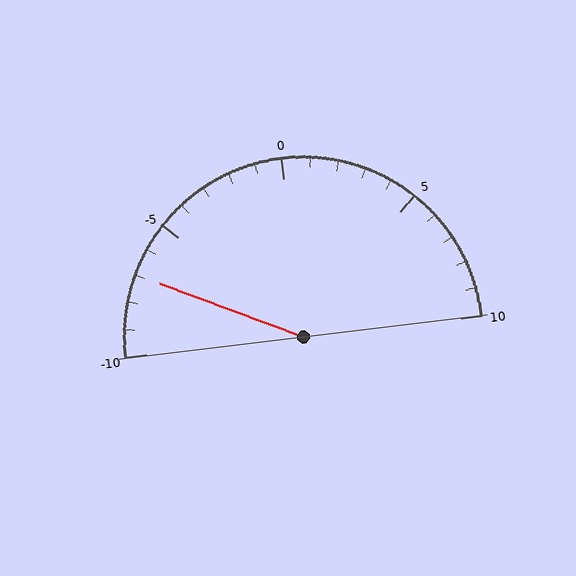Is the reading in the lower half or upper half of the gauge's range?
The reading is in the lower half of the range (-10 to 10).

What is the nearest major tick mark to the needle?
The nearest major tick mark is -5.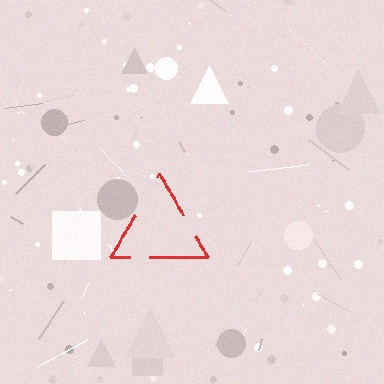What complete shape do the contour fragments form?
The contour fragments form a triangle.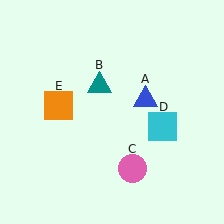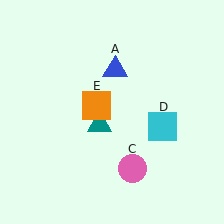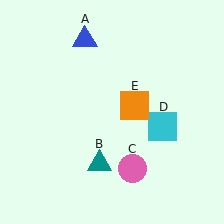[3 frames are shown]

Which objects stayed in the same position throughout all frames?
Pink circle (object C) and cyan square (object D) remained stationary.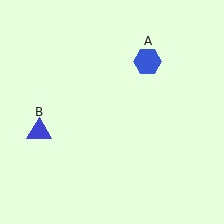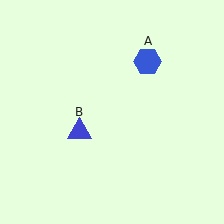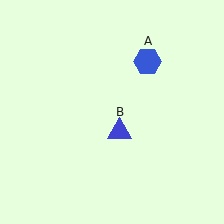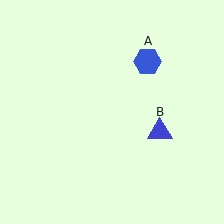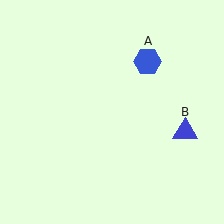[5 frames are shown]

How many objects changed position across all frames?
1 object changed position: blue triangle (object B).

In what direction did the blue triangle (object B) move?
The blue triangle (object B) moved right.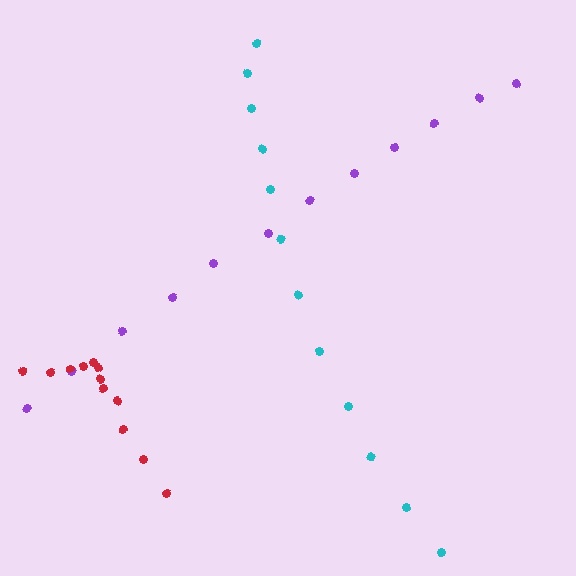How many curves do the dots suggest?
There are 3 distinct paths.